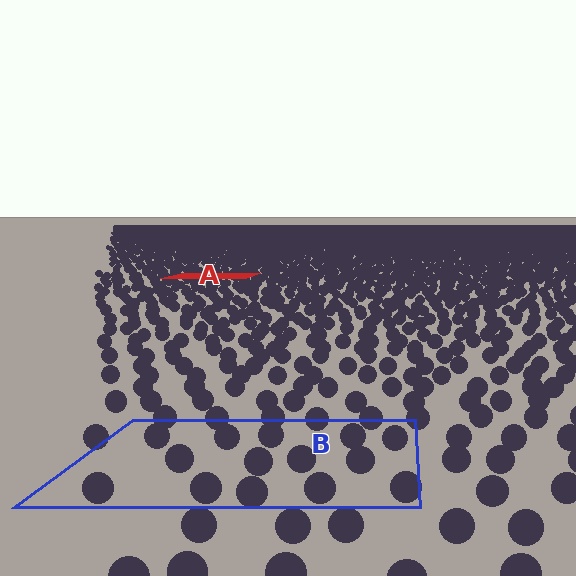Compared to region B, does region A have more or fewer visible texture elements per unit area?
Region A has more texture elements per unit area — they are packed more densely because it is farther away.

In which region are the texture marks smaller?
The texture marks are smaller in region A, because it is farther away.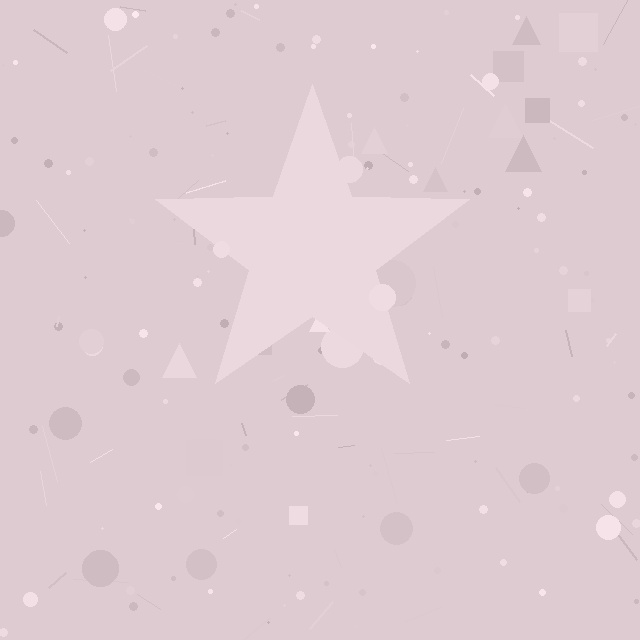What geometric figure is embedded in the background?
A star is embedded in the background.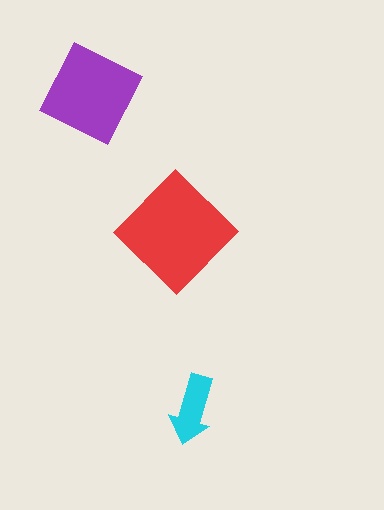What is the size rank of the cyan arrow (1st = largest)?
3rd.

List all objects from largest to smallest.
The red diamond, the purple diamond, the cyan arrow.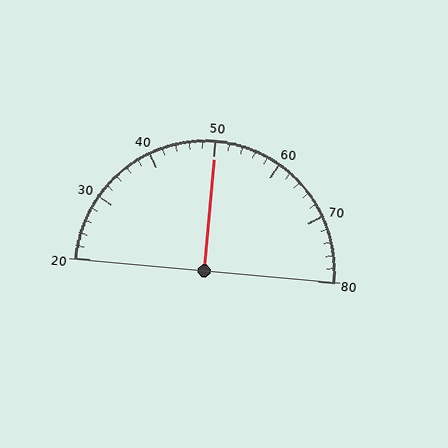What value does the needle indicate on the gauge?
The needle indicates approximately 50.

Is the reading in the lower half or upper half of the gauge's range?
The reading is in the upper half of the range (20 to 80).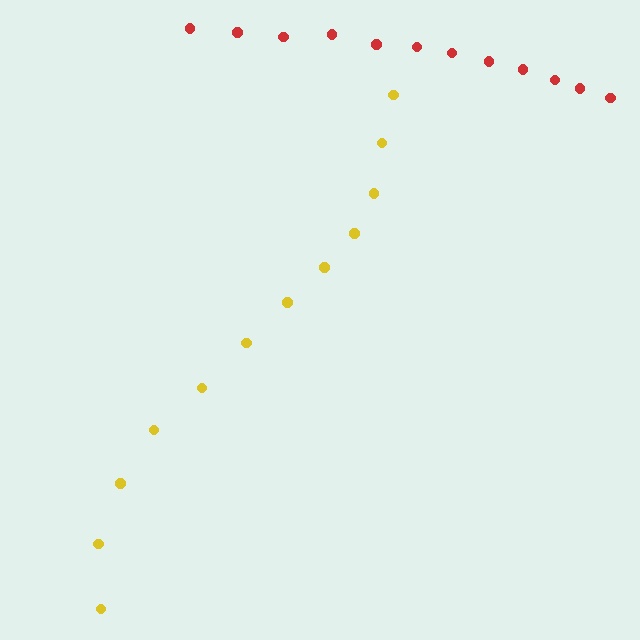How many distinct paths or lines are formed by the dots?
There are 2 distinct paths.